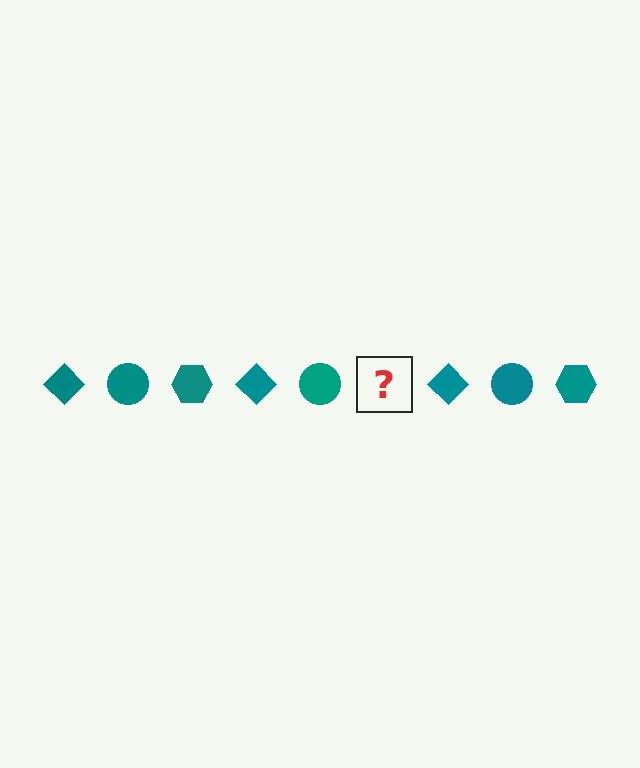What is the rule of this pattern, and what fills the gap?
The rule is that the pattern cycles through diamond, circle, hexagon shapes in teal. The gap should be filled with a teal hexagon.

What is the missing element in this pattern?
The missing element is a teal hexagon.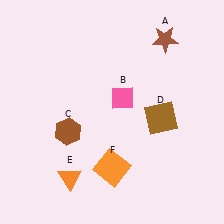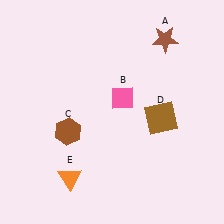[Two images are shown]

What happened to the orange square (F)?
The orange square (F) was removed in Image 2. It was in the bottom-right area of Image 1.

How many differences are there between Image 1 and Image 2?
There is 1 difference between the two images.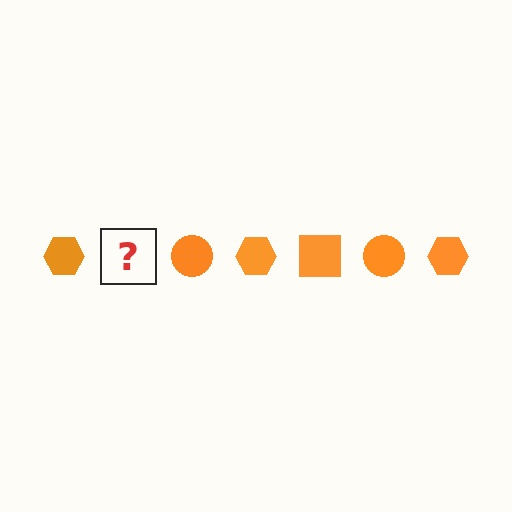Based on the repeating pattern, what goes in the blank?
The blank should be an orange square.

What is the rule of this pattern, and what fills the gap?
The rule is that the pattern cycles through hexagon, square, circle shapes in orange. The gap should be filled with an orange square.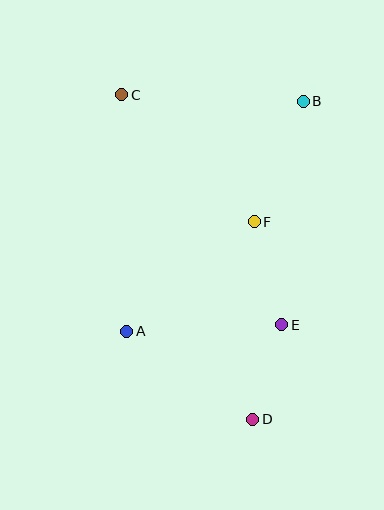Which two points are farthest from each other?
Points C and D are farthest from each other.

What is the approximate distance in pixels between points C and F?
The distance between C and F is approximately 183 pixels.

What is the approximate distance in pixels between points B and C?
The distance between B and C is approximately 182 pixels.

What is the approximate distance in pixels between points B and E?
The distance between B and E is approximately 225 pixels.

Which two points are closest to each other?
Points D and E are closest to each other.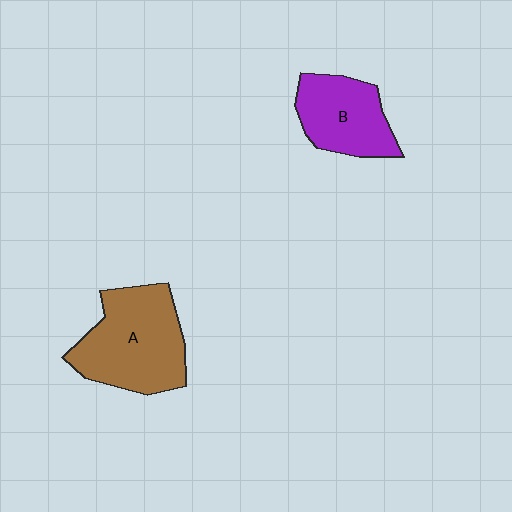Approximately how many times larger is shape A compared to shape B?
Approximately 1.5 times.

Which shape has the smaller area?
Shape B (purple).